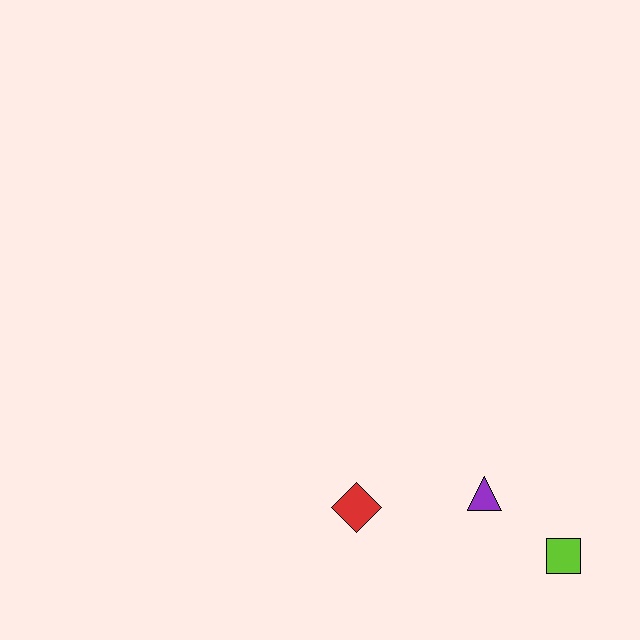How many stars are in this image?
There are no stars.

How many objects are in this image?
There are 3 objects.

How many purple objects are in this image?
There is 1 purple object.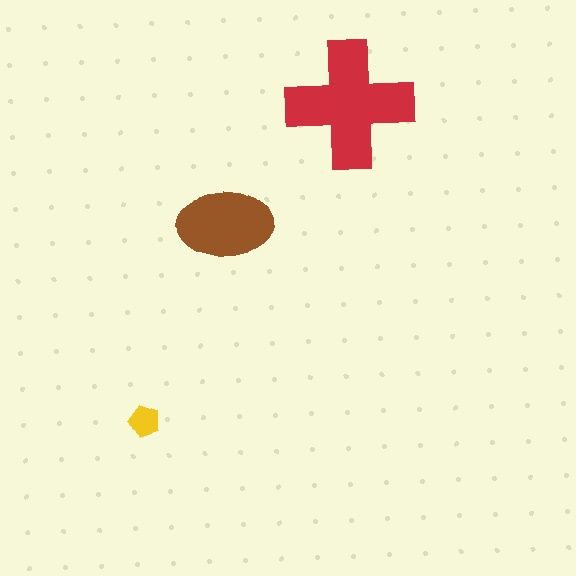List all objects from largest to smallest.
The red cross, the brown ellipse, the yellow pentagon.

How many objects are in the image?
There are 3 objects in the image.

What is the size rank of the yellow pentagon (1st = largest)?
3rd.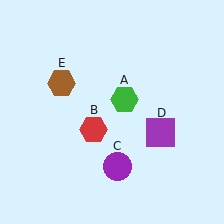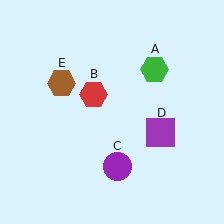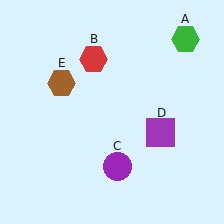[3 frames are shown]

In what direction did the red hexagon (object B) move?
The red hexagon (object B) moved up.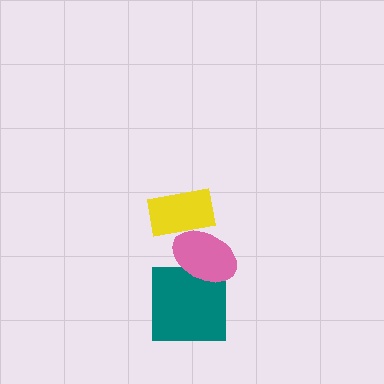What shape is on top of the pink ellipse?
The yellow rectangle is on top of the pink ellipse.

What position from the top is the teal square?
The teal square is 3rd from the top.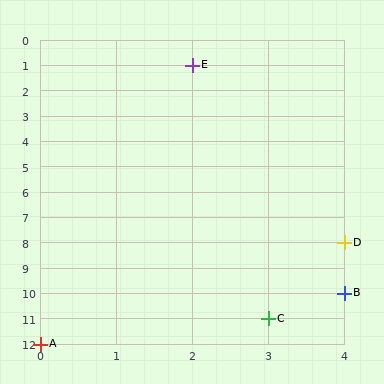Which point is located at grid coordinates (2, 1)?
Point E is at (2, 1).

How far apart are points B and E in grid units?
Points B and E are 2 columns and 9 rows apart (about 9.2 grid units diagonally).